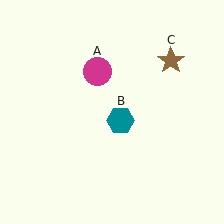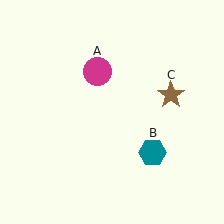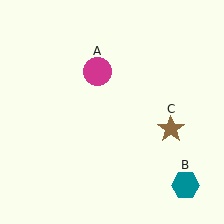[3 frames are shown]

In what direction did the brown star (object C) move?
The brown star (object C) moved down.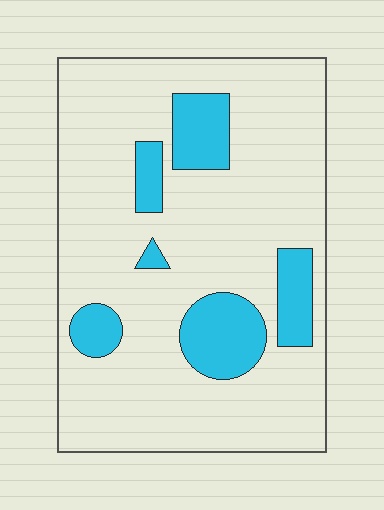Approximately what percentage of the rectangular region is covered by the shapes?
Approximately 20%.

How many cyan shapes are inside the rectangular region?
6.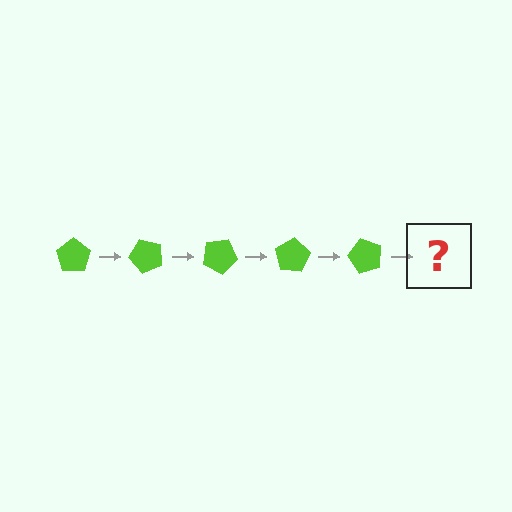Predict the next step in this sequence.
The next step is a lime pentagon rotated 250 degrees.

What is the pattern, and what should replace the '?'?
The pattern is that the pentagon rotates 50 degrees each step. The '?' should be a lime pentagon rotated 250 degrees.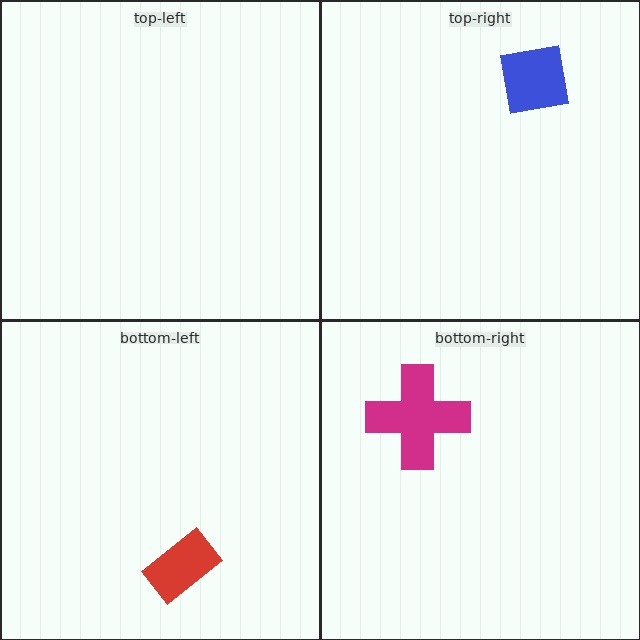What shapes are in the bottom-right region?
The magenta cross.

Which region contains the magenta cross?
The bottom-right region.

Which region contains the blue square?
The top-right region.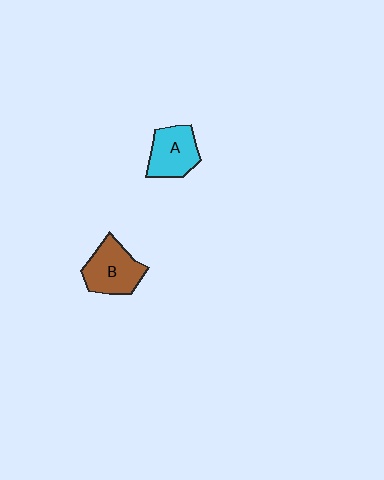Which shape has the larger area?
Shape B (brown).